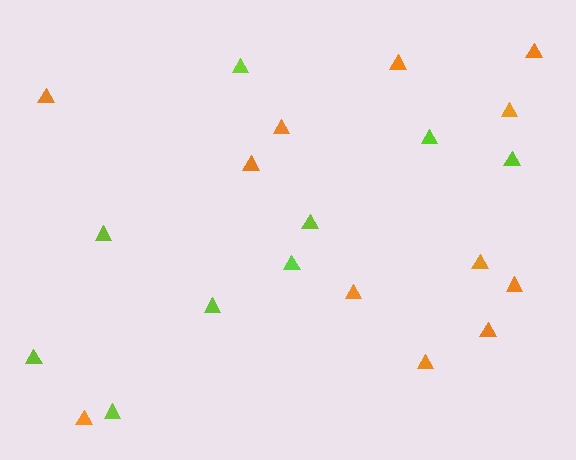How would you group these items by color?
There are 2 groups: one group of lime triangles (9) and one group of orange triangles (12).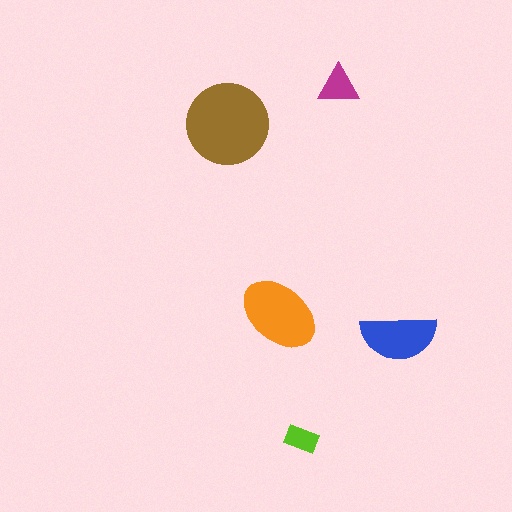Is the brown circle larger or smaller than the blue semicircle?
Larger.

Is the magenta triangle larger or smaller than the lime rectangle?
Larger.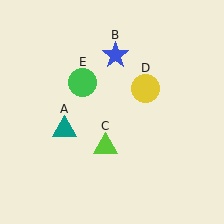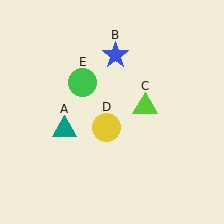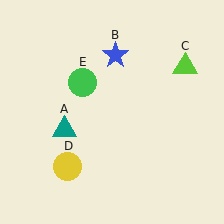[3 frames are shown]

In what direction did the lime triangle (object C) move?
The lime triangle (object C) moved up and to the right.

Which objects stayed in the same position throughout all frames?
Teal triangle (object A) and blue star (object B) and green circle (object E) remained stationary.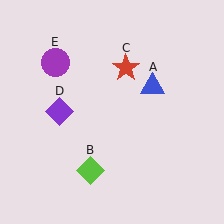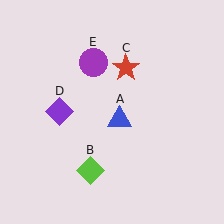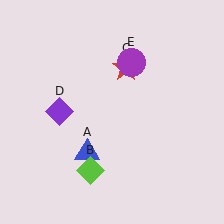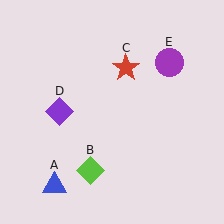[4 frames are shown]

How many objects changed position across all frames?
2 objects changed position: blue triangle (object A), purple circle (object E).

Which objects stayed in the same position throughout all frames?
Lime diamond (object B) and red star (object C) and purple diamond (object D) remained stationary.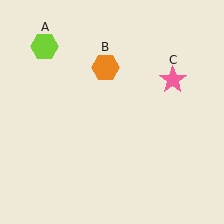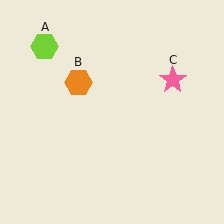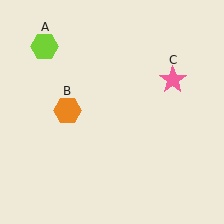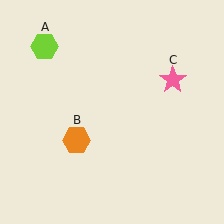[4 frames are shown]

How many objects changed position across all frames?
1 object changed position: orange hexagon (object B).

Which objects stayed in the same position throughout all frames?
Lime hexagon (object A) and pink star (object C) remained stationary.